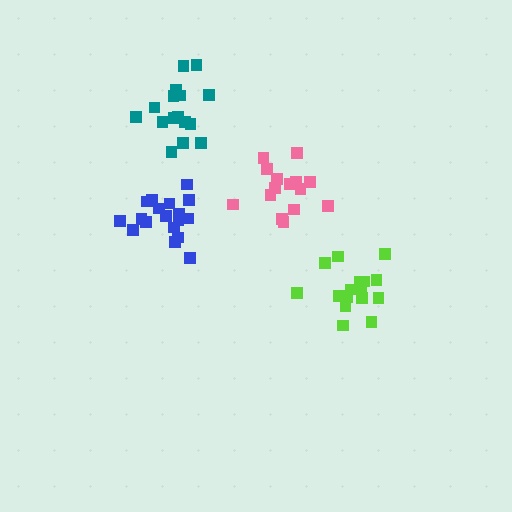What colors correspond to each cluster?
The clusters are colored: lime, pink, teal, blue.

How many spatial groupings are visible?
There are 4 spatial groupings.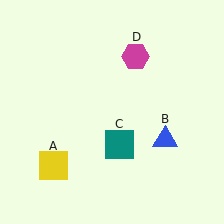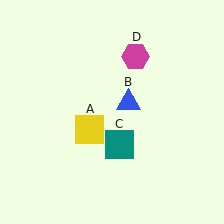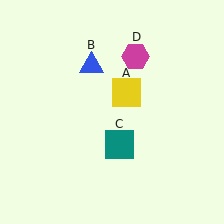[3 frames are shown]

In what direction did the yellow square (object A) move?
The yellow square (object A) moved up and to the right.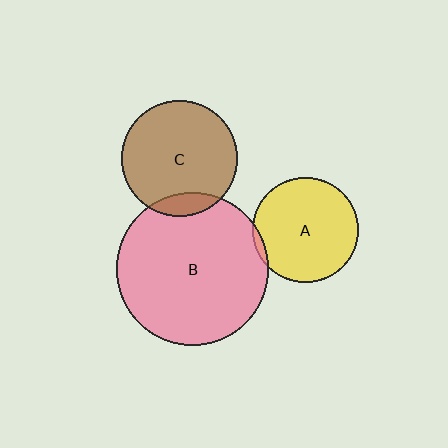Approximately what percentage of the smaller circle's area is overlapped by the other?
Approximately 10%.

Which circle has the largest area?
Circle B (pink).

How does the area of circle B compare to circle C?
Approximately 1.7 times.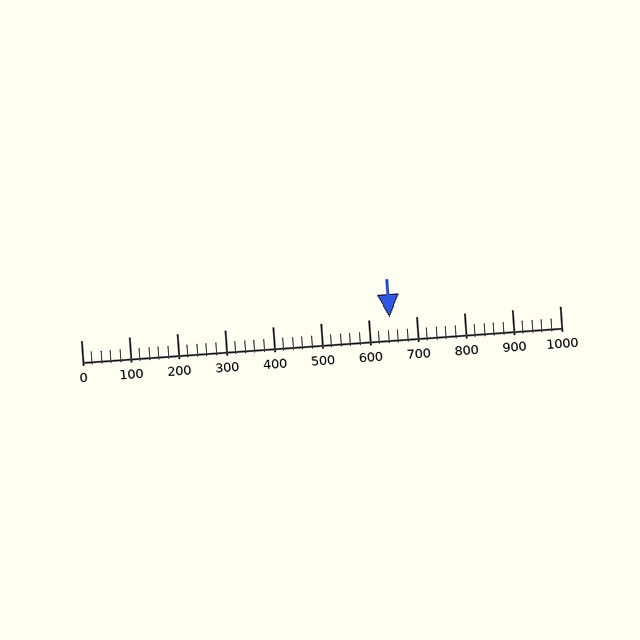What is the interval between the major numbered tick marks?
The major tick marks are spaced 100 units apart.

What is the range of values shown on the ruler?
The ruler shows values from 0 to 1000.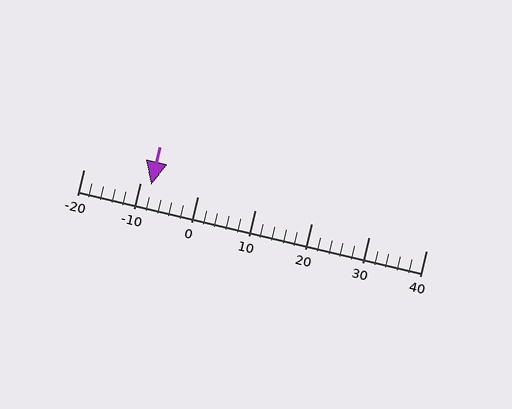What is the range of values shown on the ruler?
The ruler shows values from -20 to 40.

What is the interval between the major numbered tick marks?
The major tick marks are spaced 10 units apart.